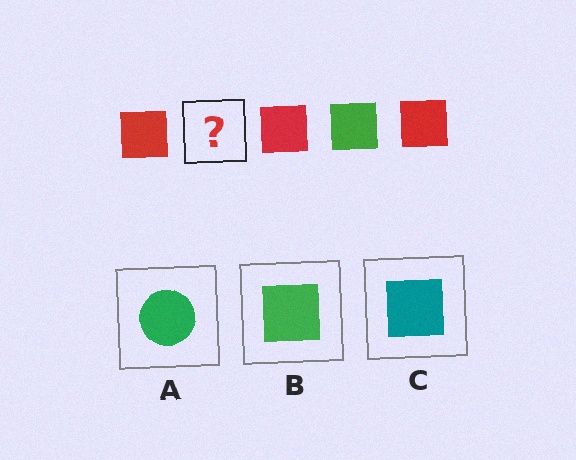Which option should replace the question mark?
Option B.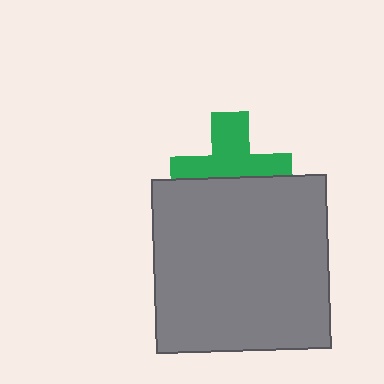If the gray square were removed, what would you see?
You would see the complete green cross.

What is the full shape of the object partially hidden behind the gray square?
The partially hidden object is a green cross.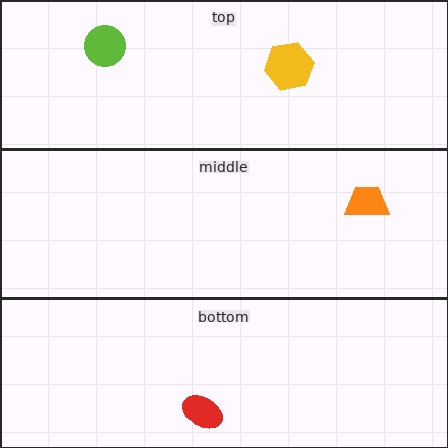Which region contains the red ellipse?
The bottom region.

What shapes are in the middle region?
The orange trapezoid.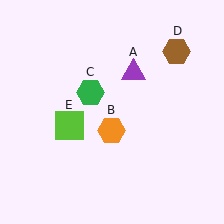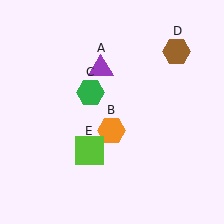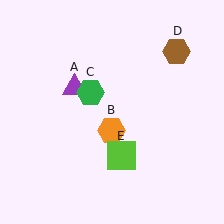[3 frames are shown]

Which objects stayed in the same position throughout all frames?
Orange hexagon (object B) and green hexagon (object C) and brown hexagon (object D) remained stationary.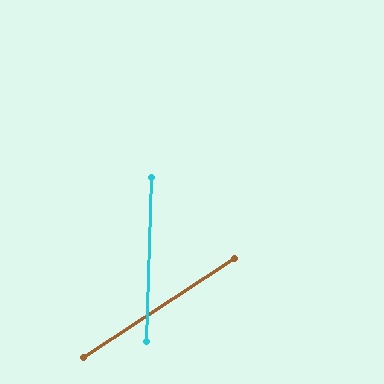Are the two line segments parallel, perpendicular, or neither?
Neither parallel nor perpendicular — they differ by about 55°.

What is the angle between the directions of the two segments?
Approximately 55 degrees.